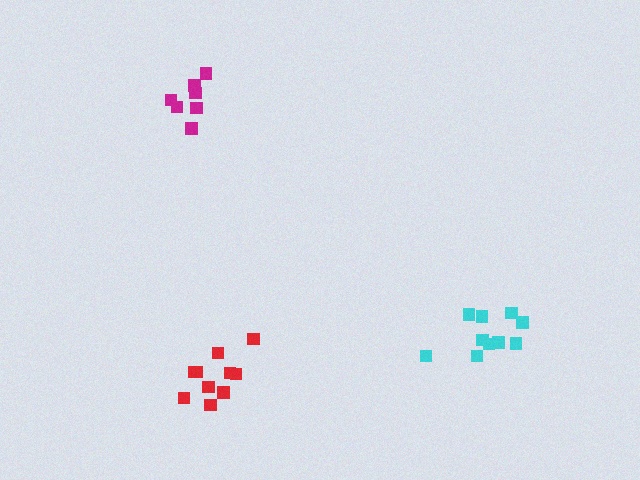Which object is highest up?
The magenta cluster is topmost.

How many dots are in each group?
Group 1: 10 dots, Group 2: 10 dots, Group 3: 7 dots (27 total).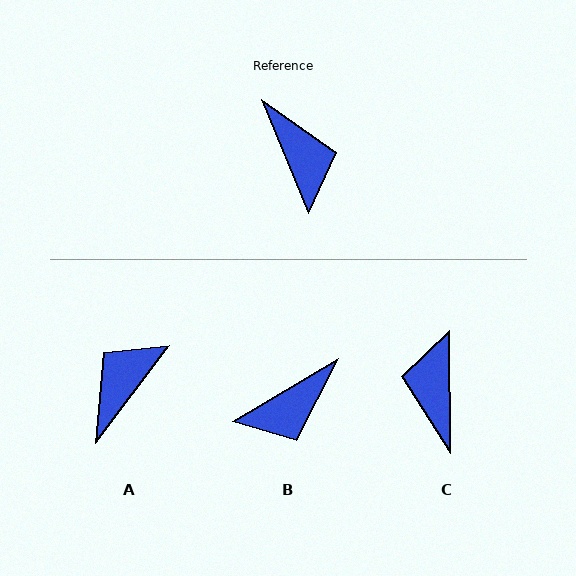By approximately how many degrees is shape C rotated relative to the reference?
Approximately 158 degrees counter-clockwise.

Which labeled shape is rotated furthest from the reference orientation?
C, about 158 degrees away.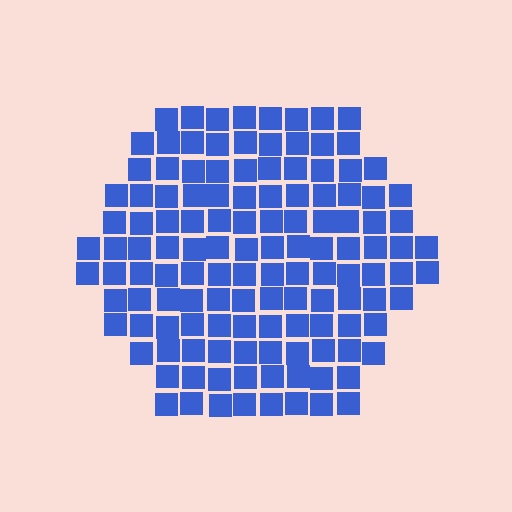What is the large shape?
The large shape is a hexagon.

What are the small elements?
The small elements are squares.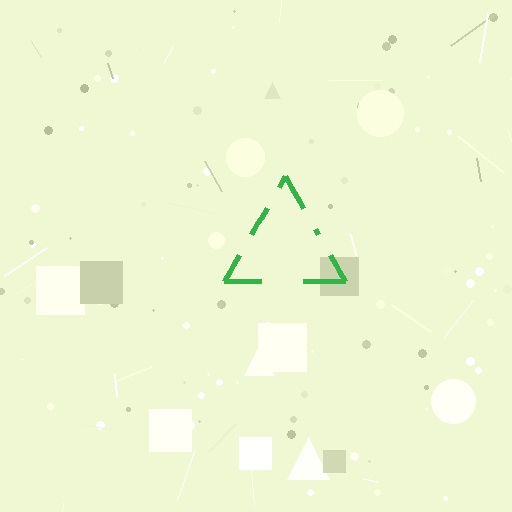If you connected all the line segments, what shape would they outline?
They would outline a triangle.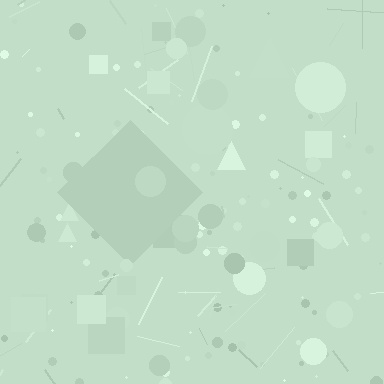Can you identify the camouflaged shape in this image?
The camouflaged shape is a diamond.